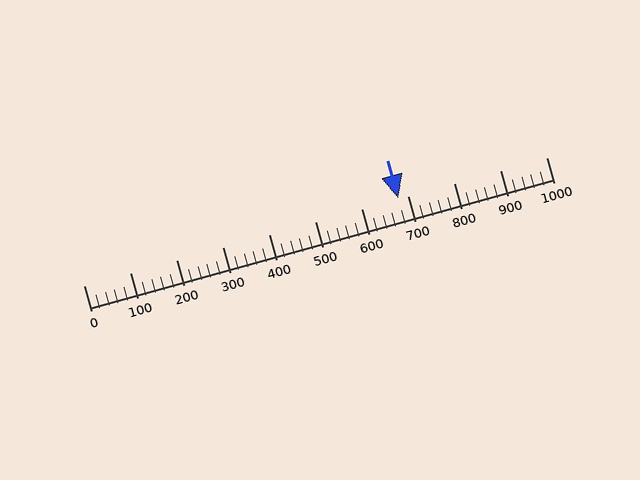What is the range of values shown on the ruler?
The ruler shows values from 0 to 1000.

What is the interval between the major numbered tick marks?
The major tick marks are spaced 100 units apart.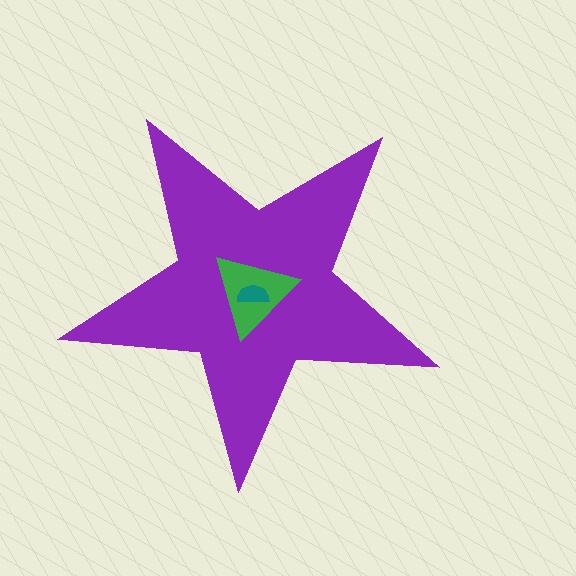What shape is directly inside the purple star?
The green triangle.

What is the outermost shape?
The purple star.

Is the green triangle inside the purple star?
Yes.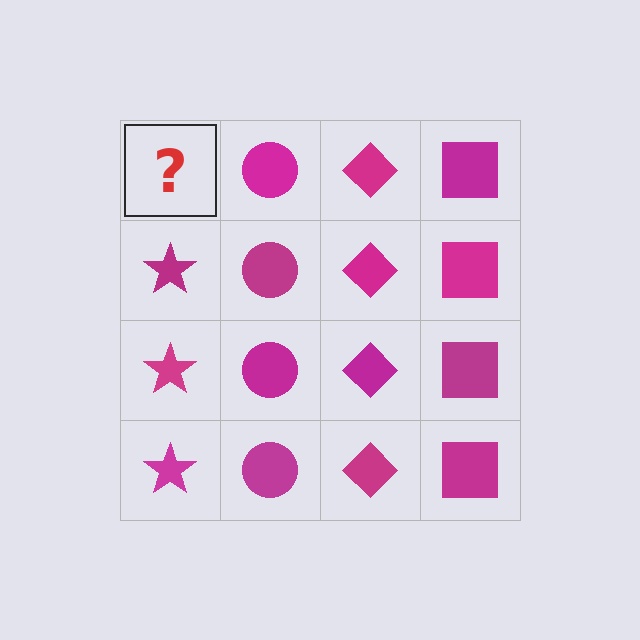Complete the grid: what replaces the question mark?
The question mark should be replaced with a magenta star.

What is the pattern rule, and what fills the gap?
The rule is that each column has a consistent shape. The gap should be filled with a magenta star.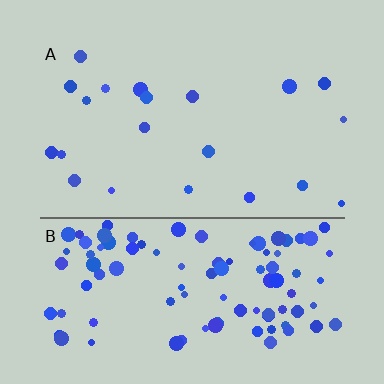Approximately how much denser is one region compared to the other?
Approximately 5.1× — region B over region A.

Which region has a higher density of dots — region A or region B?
B (the bottom).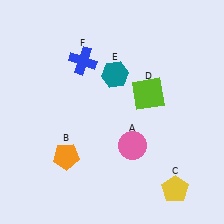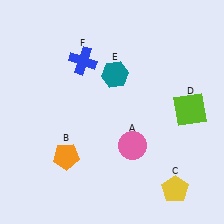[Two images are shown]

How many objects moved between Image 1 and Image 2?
1 object moved between the two images.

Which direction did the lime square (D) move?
The lime square (D) moved right.